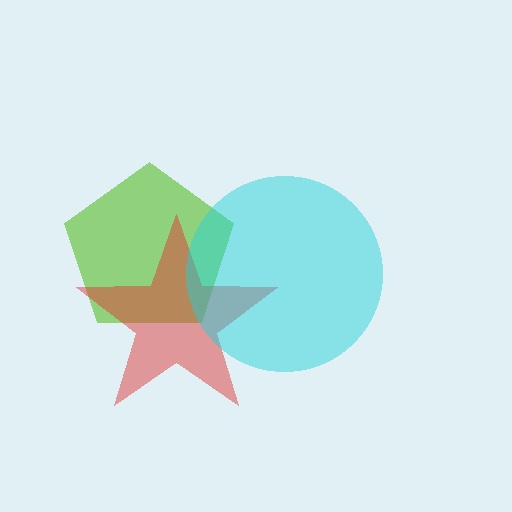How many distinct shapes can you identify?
There are 3 distinct shapes: a lime pentagon, a red star, a cyan circle.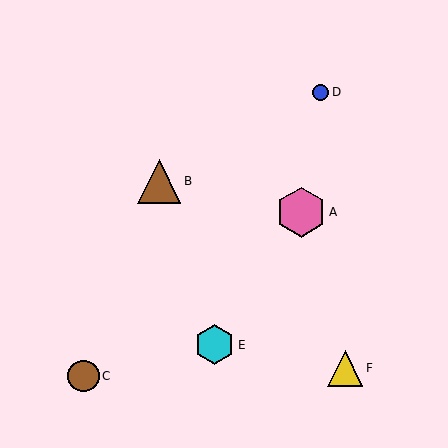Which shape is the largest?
The pink hexagon (labeled A) is the largest.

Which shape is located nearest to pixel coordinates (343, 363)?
The yellow triangle (labeled F) at (345, 368) is nearest to that location.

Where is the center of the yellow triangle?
The center of the yellow triangle is at (345, 368).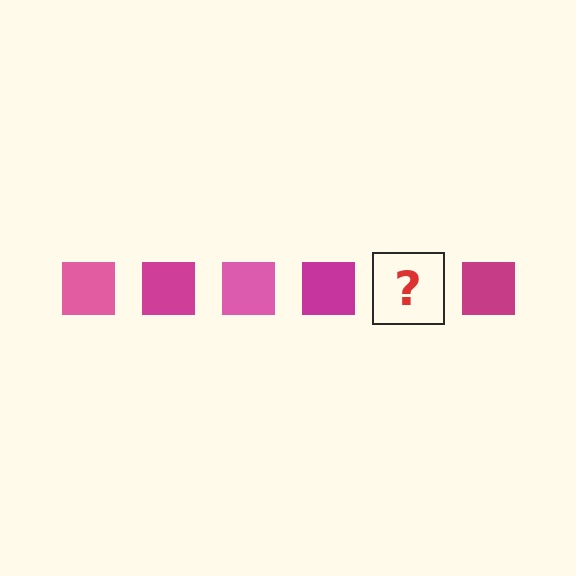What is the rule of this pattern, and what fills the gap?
The rule is that the pattern cycles through pink, magenta squares. The gap should be filled with a pink square.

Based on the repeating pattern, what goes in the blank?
The blank should be a pink square.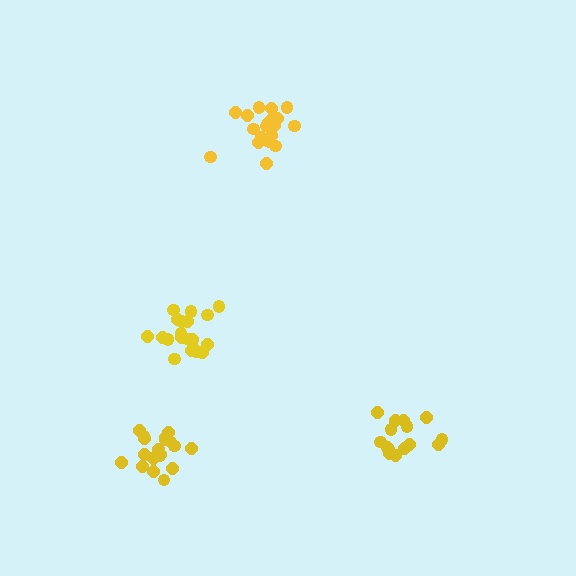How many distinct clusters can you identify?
There are 4 distinct clusters.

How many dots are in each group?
Group 1: 15 dots, Group 2: 20 dots, Group 3: 20 dots, Group 4: 20 dots (75 total).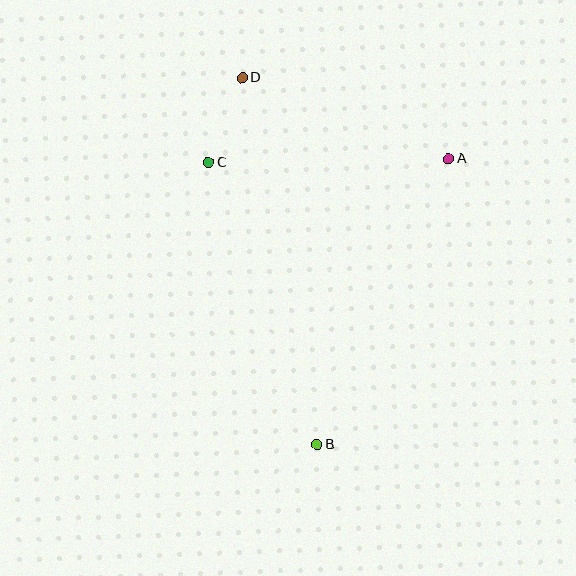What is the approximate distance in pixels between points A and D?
The distance between A and D is approximately 222 pixels.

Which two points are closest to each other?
Points C and D are closest to each other.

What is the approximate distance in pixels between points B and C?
The distance between B and C is approximately 302 pixels.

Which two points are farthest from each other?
Points B and D are farthest from each other.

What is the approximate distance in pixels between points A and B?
The distance between A and B is approximately 314 pixels.